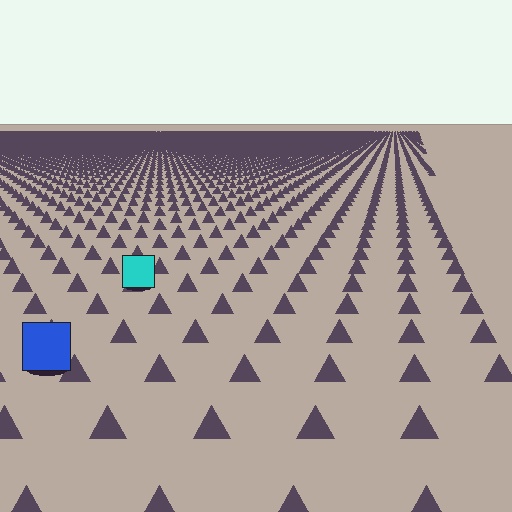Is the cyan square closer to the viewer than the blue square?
No. The blue square is closer — you can tell from the texture gradient: the ground texture is coarser near it.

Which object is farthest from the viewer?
The cyan square is farthest from the viewer. It appears smaller and the ground texture around it is denser.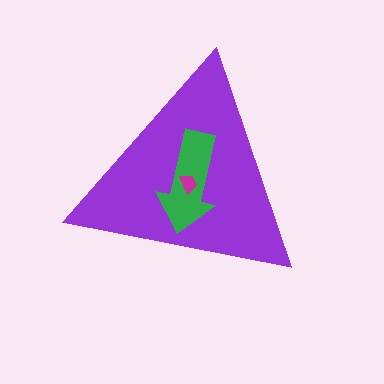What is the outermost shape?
The purple triangle.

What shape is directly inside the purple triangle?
The green arrow.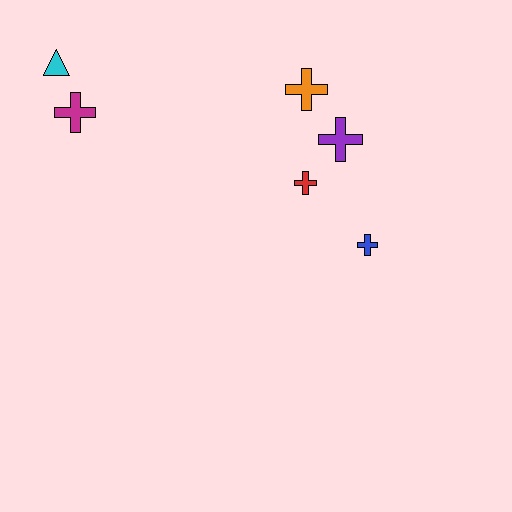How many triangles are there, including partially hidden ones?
There is 1 triangle.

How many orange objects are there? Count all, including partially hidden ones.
There is 1 orange object.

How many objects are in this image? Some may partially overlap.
There are 6 objects.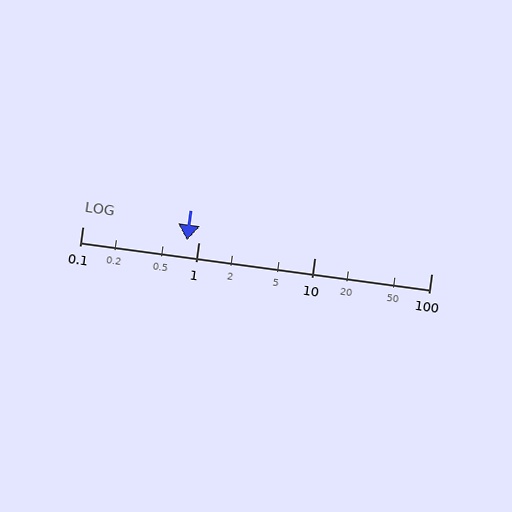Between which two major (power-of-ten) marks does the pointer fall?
The pointer is between 0.1 and 1.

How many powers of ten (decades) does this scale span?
The scale spans 3 decades, from 0.1 to 100.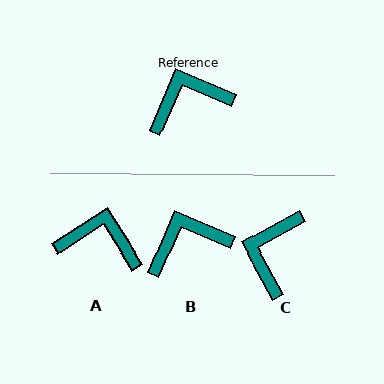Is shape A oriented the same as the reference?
No, it is off by about 34 degrees.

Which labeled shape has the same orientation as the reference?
B.